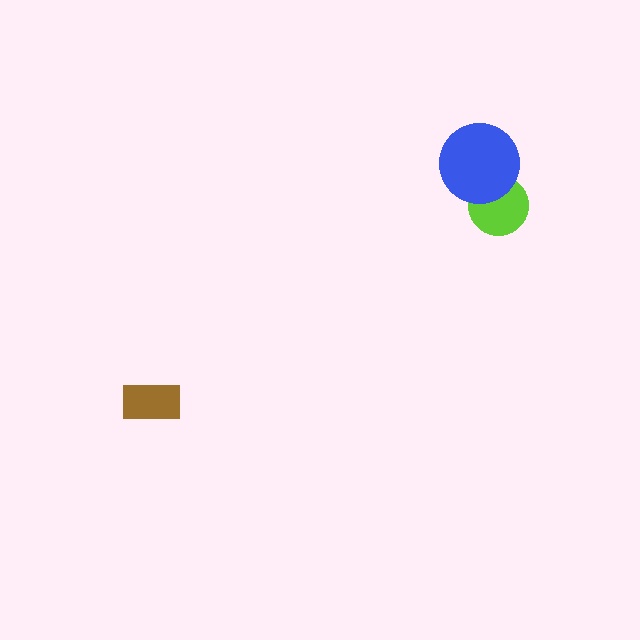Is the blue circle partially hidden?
No, no other shape covers it.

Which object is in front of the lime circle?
The blue circle is in front of the lime circle.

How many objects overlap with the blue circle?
1 object overlaps with the blue circle.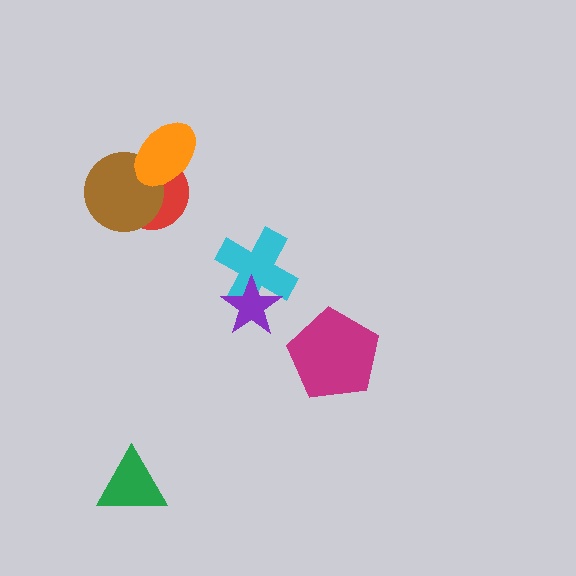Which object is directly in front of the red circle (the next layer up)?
The brown circle is directly in front of the red circle.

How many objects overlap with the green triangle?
0 objects overlap with the green triangle.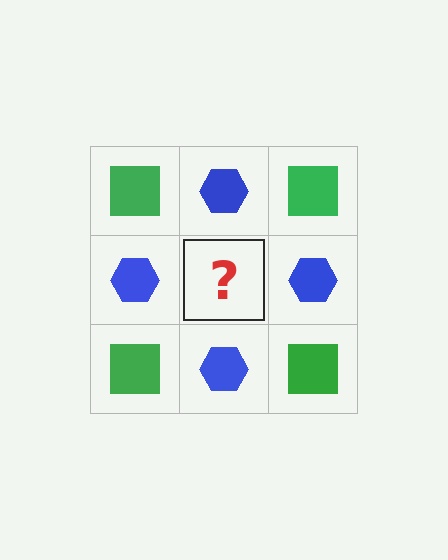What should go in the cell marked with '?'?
The missing cell should contain a green square.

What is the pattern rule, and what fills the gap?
The rule is that it alternates green square and blue hexagon in a checkerboard pattern. The gap should be filled with a green square.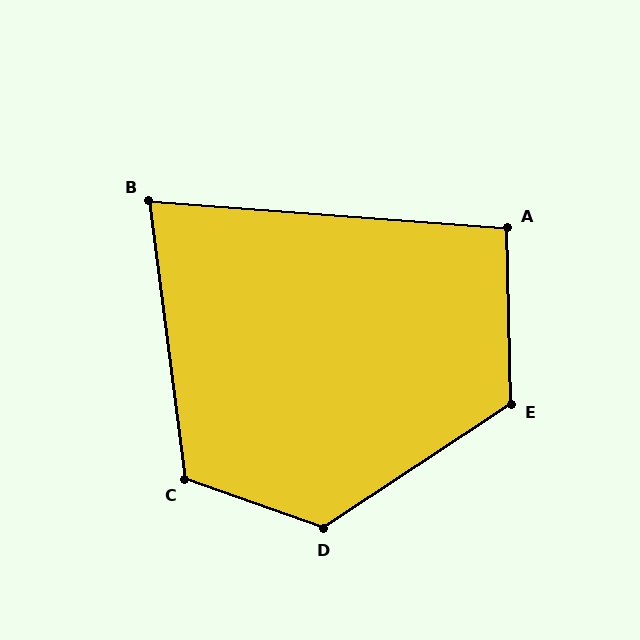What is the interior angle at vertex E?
Approximately 122 degrees (obtuse).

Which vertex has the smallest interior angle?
B, at approximately 78 degrees.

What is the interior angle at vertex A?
Approximately 96 degrees (obtuse).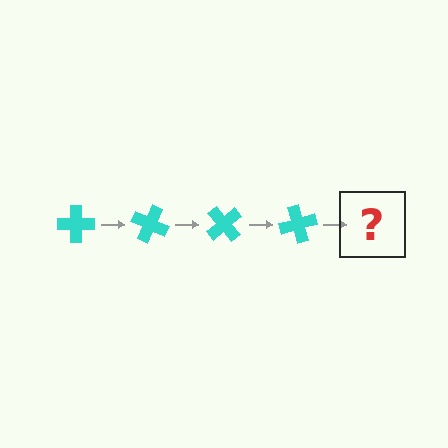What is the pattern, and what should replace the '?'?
The pattern is that the cross rotates 25 degrees each step. The '?' should be a cyan cross rotated 100 degrees.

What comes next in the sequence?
The next element should be a cyan cross rotated 100 degrees.